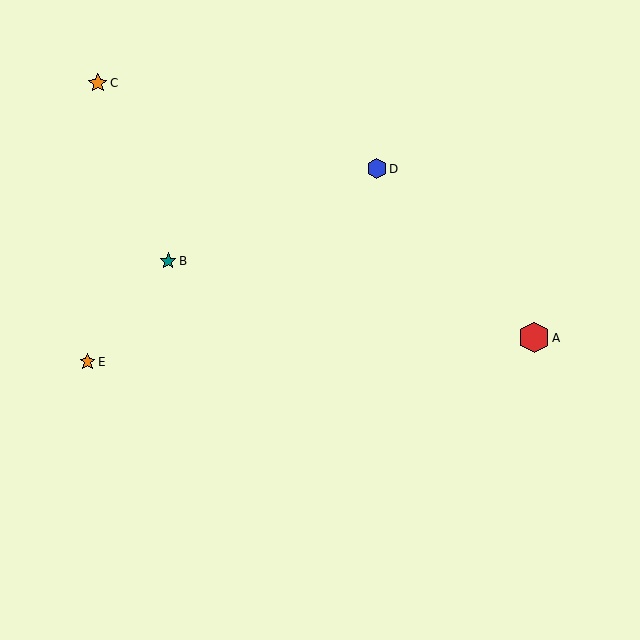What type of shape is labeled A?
Shape A is a red hexagon.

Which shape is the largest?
The red hexagon (labeled A) is the largest.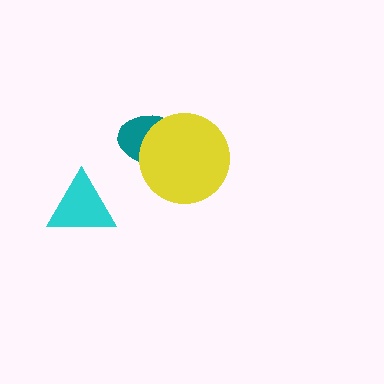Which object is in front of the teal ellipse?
The yellow circle is in front of the teal ellipse.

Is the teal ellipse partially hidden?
Yes, it is partially covered by another shape.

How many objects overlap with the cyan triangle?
0 objects overlap with the cyan triangle.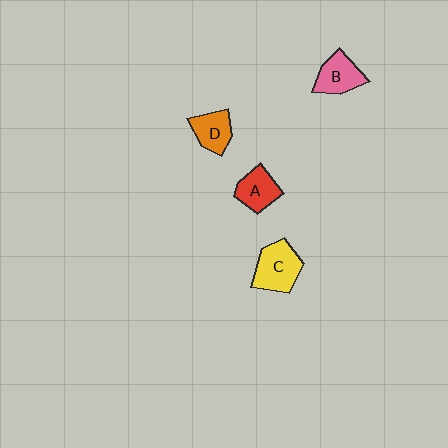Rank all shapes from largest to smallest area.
From largest to smallest: C (yellow), B (pink), A (red), D (orange).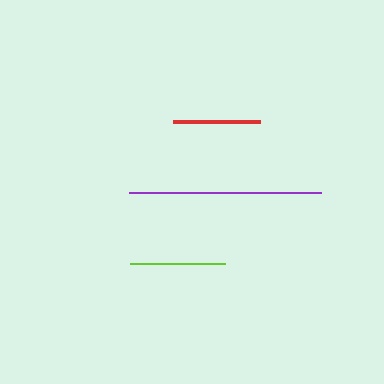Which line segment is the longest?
The purple line is the longest at approximately 192 pixels.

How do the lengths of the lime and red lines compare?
The lime and red lines are approximately the same length.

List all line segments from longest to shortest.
From longest to shortest: purple, lime, red.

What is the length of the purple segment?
The purple segment is approximately 192 pixels long.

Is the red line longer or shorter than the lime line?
The lime line is longer than the red line.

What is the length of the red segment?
The red segment is approximately 87 pixels long.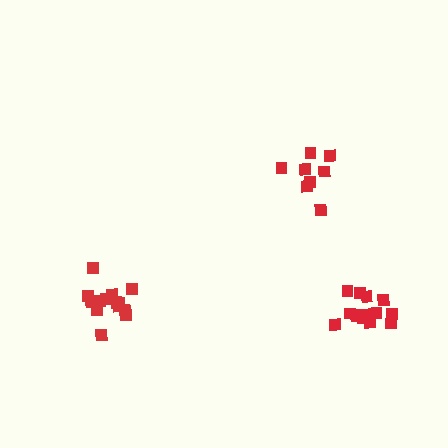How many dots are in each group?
Group 1: 14 dots, Group 2: 8 dots, Group 3: 14 dots (36 total).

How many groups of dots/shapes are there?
There are 3 groups.